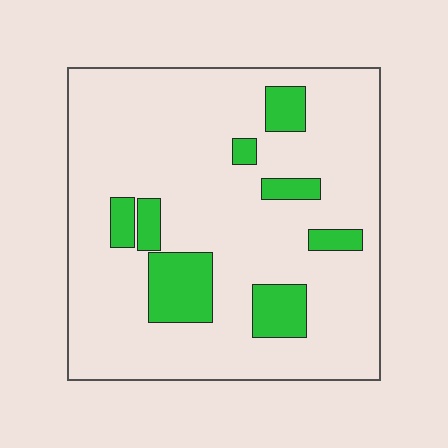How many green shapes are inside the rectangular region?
8.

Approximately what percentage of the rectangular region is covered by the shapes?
Approximately 15%.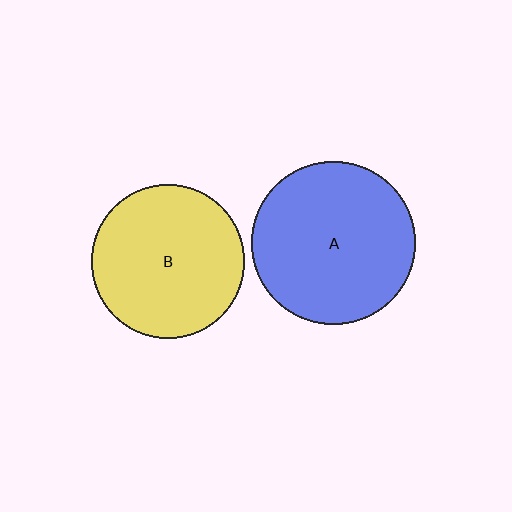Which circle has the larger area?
Circle A (blue).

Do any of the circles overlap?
No, none of the circles overlap.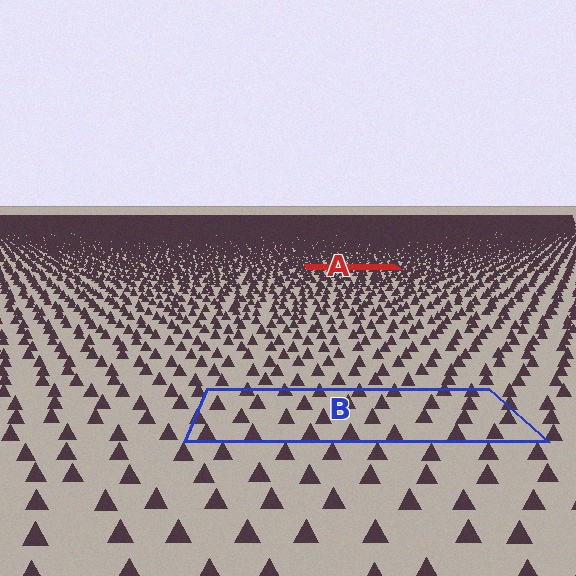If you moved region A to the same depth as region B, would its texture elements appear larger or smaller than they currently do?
They would appear larger. At a closer depth, the same texture elements are projected at a bigger on-screen size.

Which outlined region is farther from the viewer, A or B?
Region A is farther from the viewer — the texture elements inside it appear smaller and more densely packed.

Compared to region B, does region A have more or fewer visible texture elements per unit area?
Region A has more texture elements per unit area — they are packed more densely because it is farther away.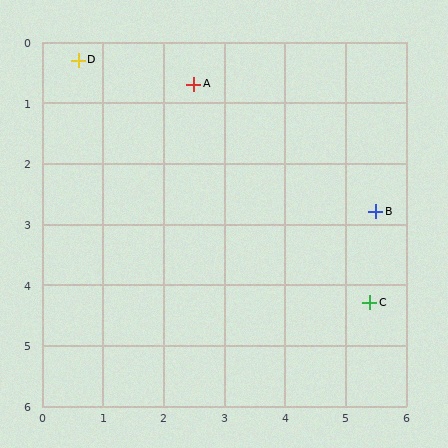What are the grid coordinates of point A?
Point A is at approximately (2.5, 0.7).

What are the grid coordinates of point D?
Point D is at approximately (0.6, 0.3).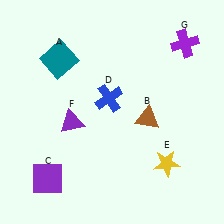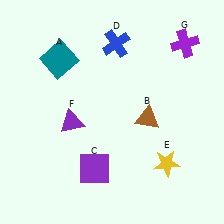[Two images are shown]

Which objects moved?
The objects that moved are: the purple square (C), the blue cross (D).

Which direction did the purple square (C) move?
The purple square (C) moved right.